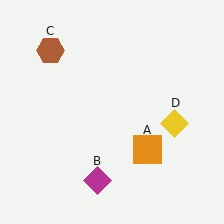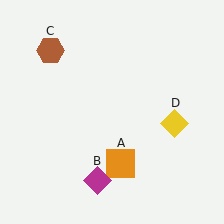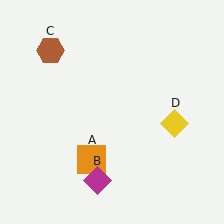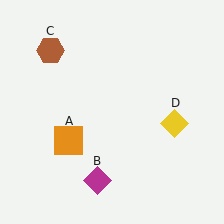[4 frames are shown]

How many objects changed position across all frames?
1 object changed position: orange square (object A).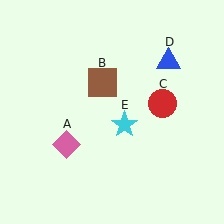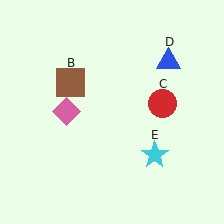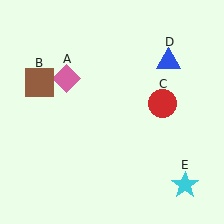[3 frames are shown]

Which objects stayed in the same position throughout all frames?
Red circle (object C) and blue triangle (object D) remained stationary.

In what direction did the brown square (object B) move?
The brown square (object B) moved left.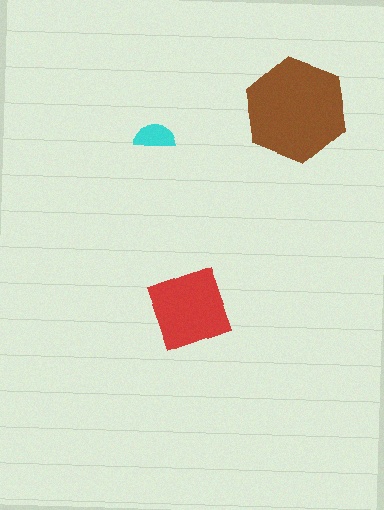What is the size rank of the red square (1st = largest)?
2nd.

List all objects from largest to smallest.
The brown hexagon, the red square, the cyan semicircle.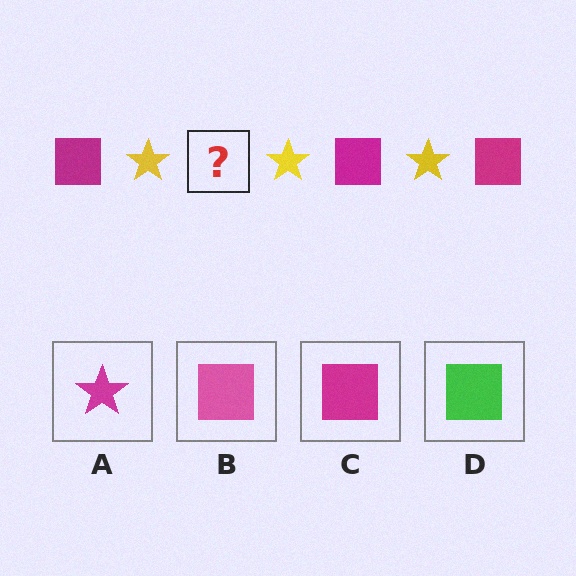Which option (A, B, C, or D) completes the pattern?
C.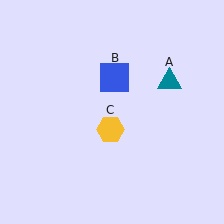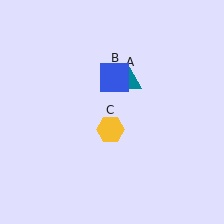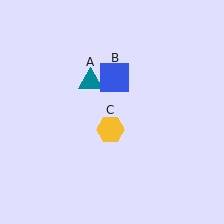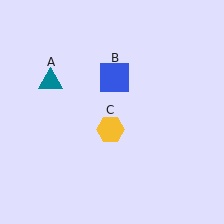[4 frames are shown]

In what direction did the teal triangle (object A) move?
The teal triangle (object A) moved left.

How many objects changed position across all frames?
1 object changed position: teal triangle (object A).